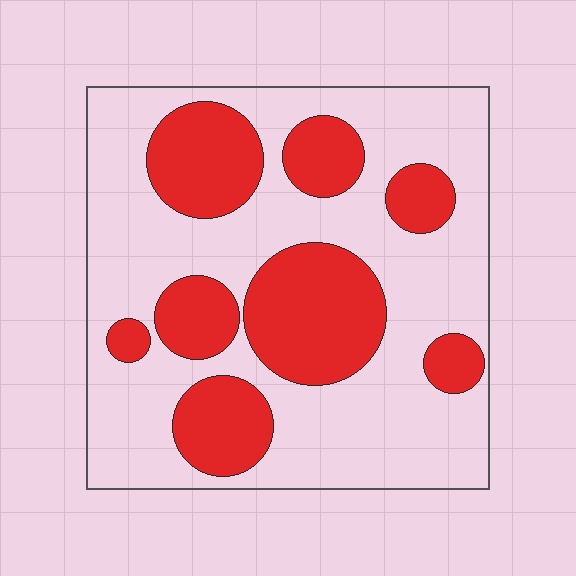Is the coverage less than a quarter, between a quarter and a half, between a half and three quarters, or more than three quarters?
Between a quarter and a half.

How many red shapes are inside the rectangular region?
8.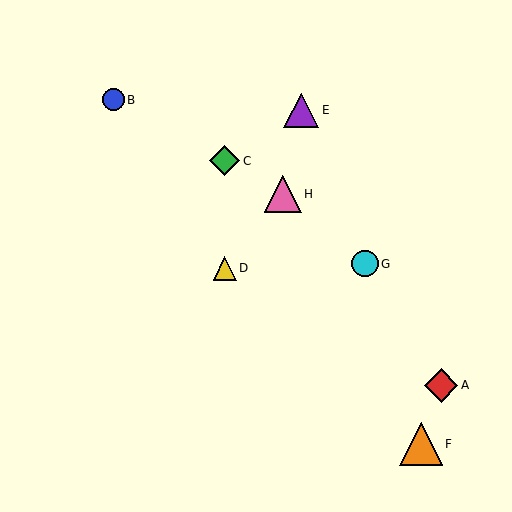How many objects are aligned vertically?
2 objects (C, D) are aligned vertically.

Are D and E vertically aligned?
No, D is at x≈225 and E is at x≈301.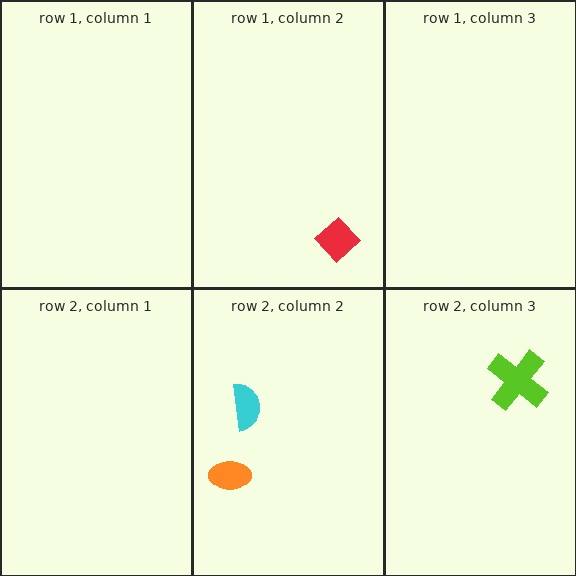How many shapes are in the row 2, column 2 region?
2.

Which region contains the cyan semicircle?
The row 2, column 2 region.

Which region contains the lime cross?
The row 2, column 3 region.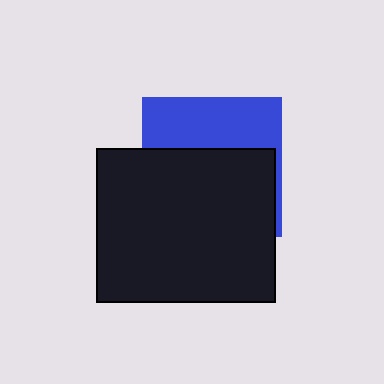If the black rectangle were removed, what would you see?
You would see the complete blue square.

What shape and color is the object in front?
The object in front is a black rectangle.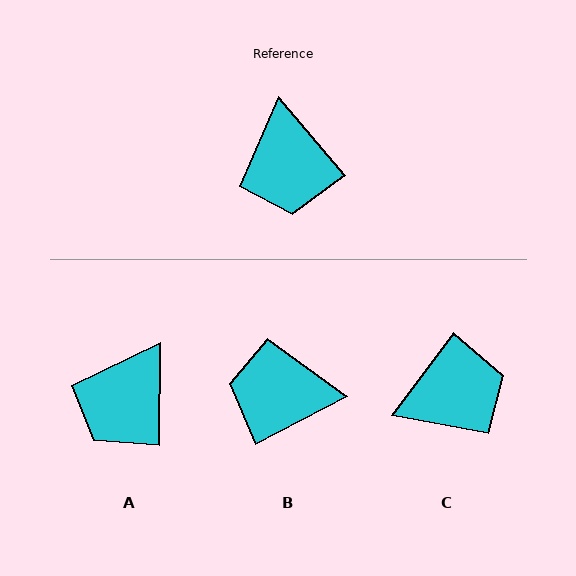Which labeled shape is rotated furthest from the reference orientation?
B, about 103 degrees away.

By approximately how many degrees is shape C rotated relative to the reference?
Approximately 103 degrees counter-clockwise.